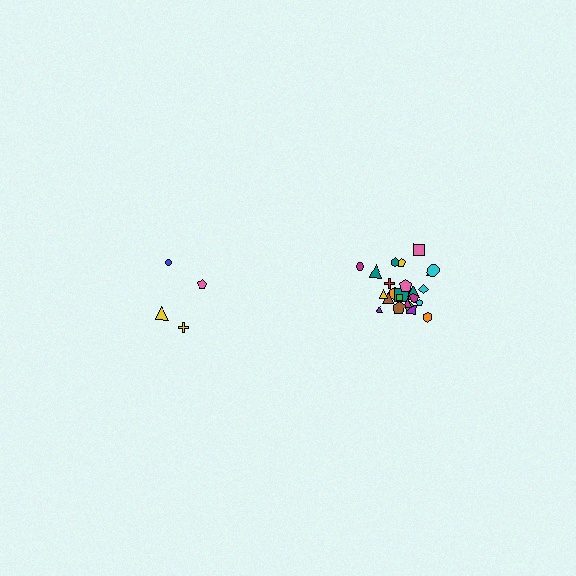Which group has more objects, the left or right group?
The right group.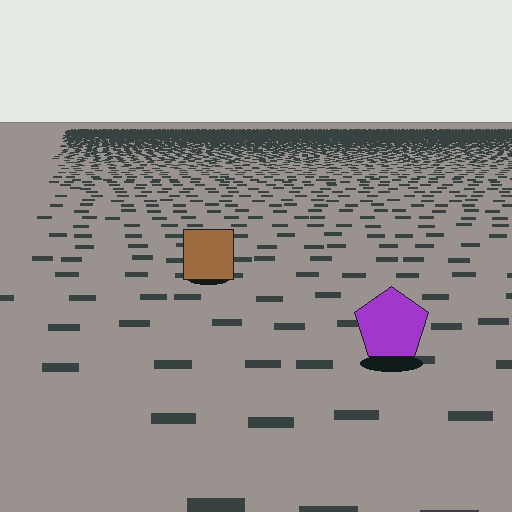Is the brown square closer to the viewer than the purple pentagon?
No. The purple pentagon is closer — you can tell from the texture gradient: the ground texture is coarser near it.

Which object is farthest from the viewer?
The brown square is farthest from the viewer. It appears smaller and the ground texture around it is denser.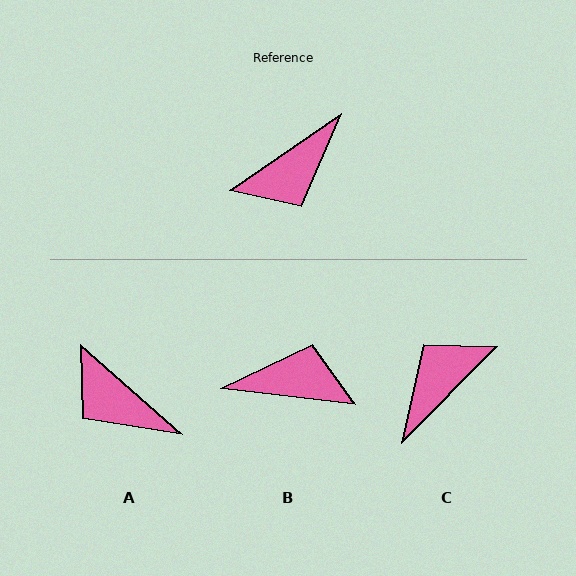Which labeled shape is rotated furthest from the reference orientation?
C, about 169 degrees away.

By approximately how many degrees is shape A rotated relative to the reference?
Approximately 76 degrees clockwise.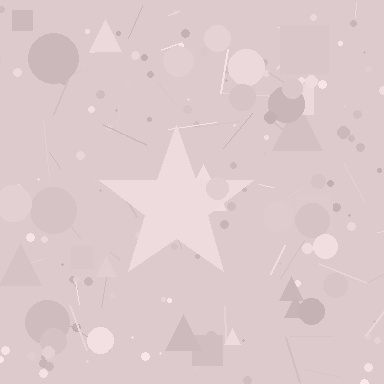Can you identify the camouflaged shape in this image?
The camouflaged shape is a star.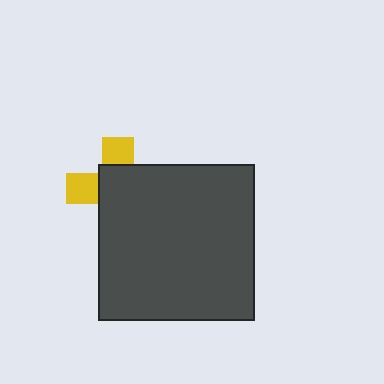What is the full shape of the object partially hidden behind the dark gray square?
The partially hidden object is a yellow cross.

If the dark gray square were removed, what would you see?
You would see the complete yellow cross.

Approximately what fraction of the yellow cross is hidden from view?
Roughly 67% of the yellow cross is hidden behind the dark gray square.